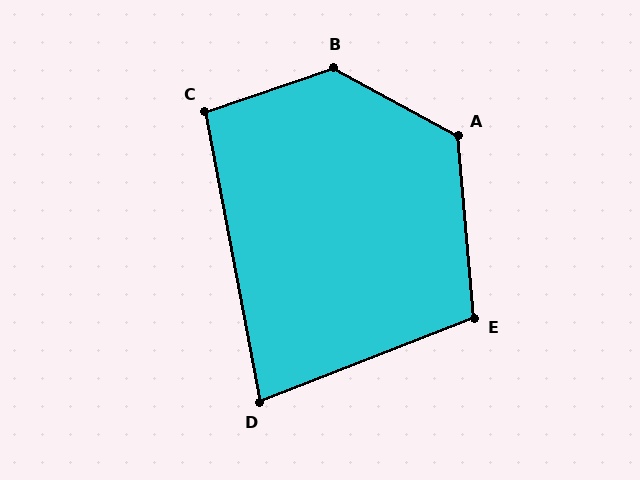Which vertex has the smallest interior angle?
D, at approximately 79 degrees.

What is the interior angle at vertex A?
Approximately 124 degrees (obtuse).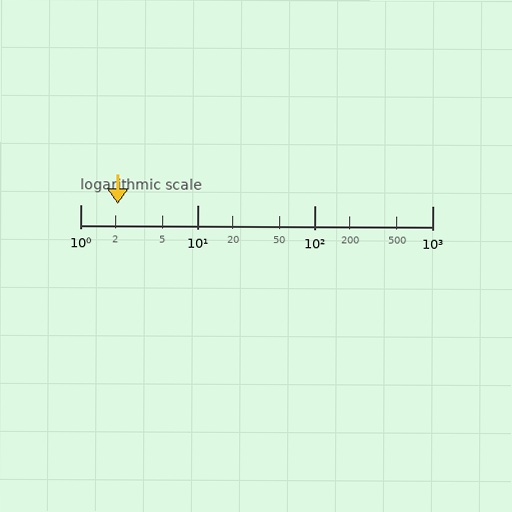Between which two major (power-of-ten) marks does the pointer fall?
The pointer is between 1 and 10.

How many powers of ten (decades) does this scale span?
The scale spans 3 decades, from 1 to 1000.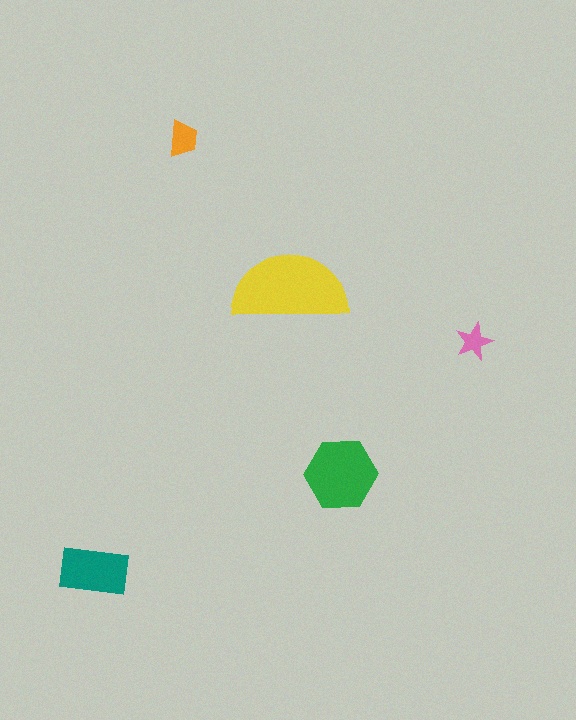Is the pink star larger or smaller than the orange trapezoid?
Smaller.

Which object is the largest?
The yellow semicircle.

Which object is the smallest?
The pink star.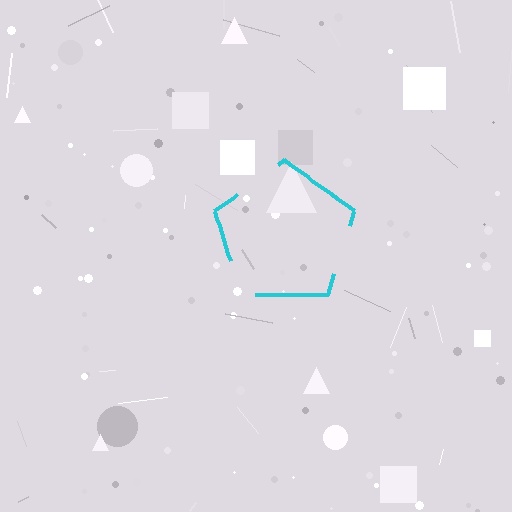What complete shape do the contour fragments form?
The contour fragments form a pentagon.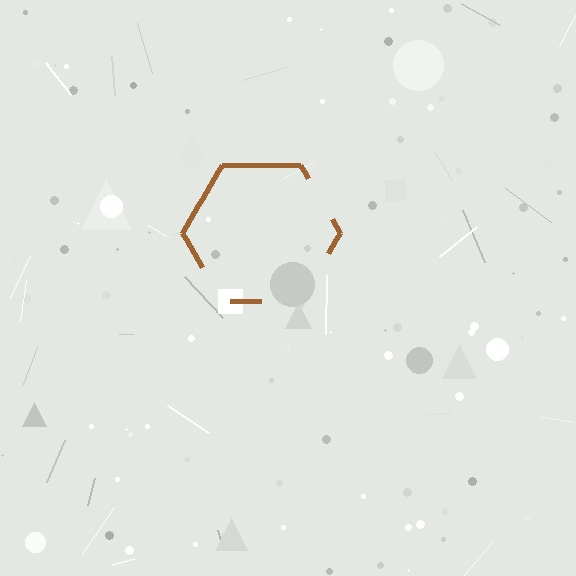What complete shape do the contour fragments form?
The contour fragments form a hexagon.